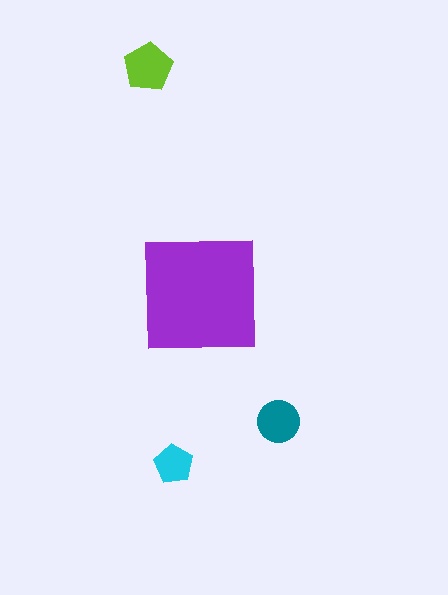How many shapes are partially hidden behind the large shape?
0 shapes are partially hidden.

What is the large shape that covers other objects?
A purple square.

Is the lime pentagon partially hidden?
No, the lime pentagon is fully visible.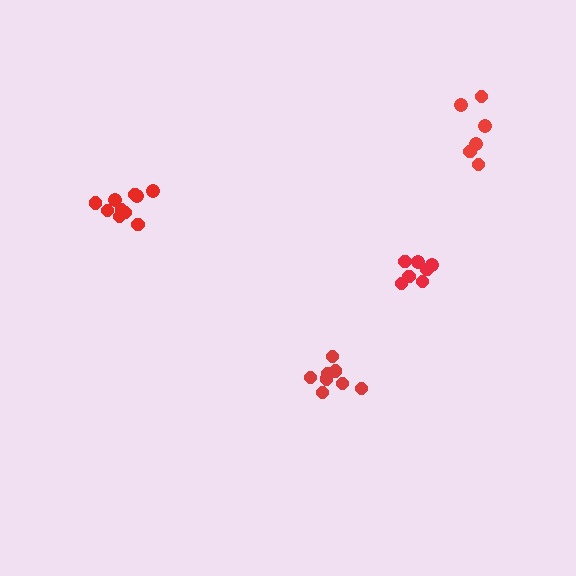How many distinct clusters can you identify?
There are 4 distinct clusters.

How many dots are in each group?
Group 1: 7 dots, Group 2: 6 dots, Group 3: 8 dots, Group 4: 10 dots (31 total).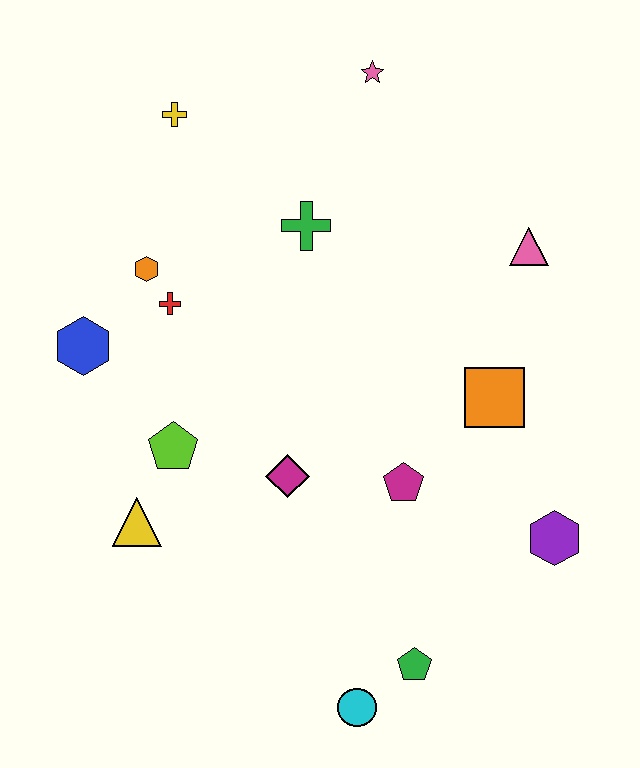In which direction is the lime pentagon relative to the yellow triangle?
The lime pentagon is above the yellow triangle.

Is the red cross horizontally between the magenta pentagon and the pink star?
No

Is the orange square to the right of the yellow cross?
Yes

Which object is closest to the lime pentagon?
The yellow triangle is closest to the lime pentagon.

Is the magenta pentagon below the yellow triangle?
No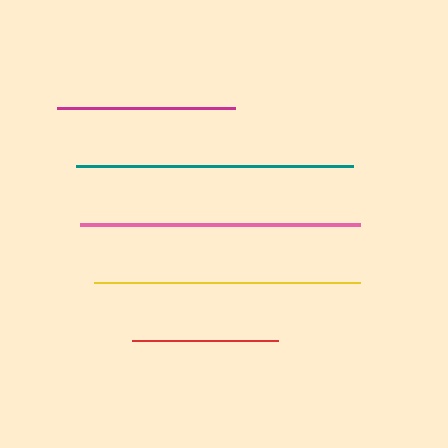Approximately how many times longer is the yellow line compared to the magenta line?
The yellow line is approximately 1.5 times the length of the magenta line.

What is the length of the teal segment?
The teal segment is approximately 277 pixels long.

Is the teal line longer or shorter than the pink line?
The pink line is longer than the teal line.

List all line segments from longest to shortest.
From longest to shortest: pink, teal, yellow, magenta, red.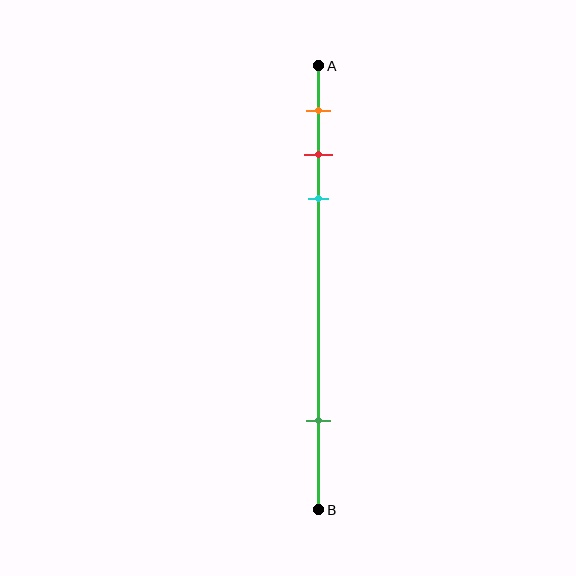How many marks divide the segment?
There are 4 marks dividing the segment.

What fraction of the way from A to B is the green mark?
The green mark is approximately 80% (0.8) of the way from A to B.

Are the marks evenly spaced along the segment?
No, the marks are not evenly spaced.